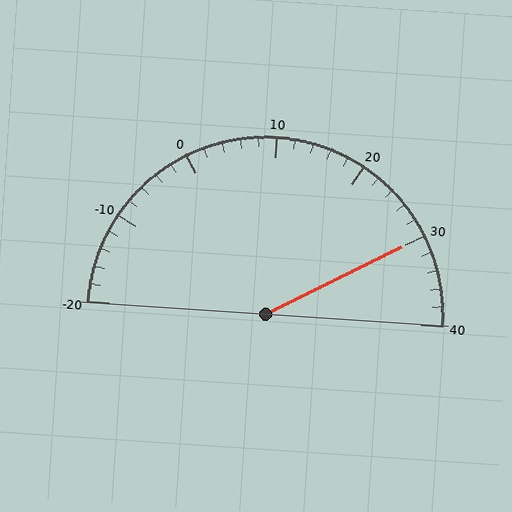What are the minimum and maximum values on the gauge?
The gauge ranges from -20 to 40.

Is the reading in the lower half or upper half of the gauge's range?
The reading is in the upper half of the range (-20 to 40).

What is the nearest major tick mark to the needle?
The nearest major tick mark is 30.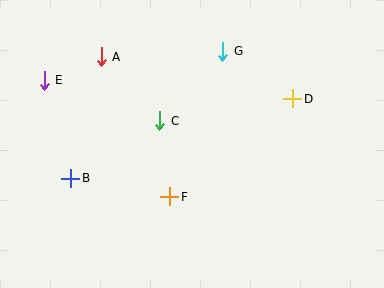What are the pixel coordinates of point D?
Point D is at (293, 99).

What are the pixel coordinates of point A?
Point A is at (101, 57).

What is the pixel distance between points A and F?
The distance between A and F is 156 pixels.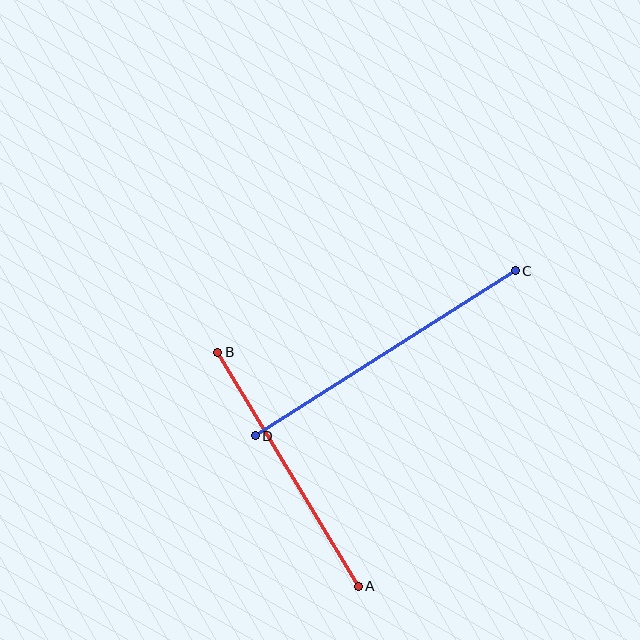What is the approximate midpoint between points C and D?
The midpoint is at approximately (385, 353) pixels.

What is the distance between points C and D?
The distance is approximately 308 pixels.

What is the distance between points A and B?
The distance is approximately 273 pixels.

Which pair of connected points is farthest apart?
Points C and D are farthest apart.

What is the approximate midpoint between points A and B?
The midpoint is at approximately (288, 469) pixels.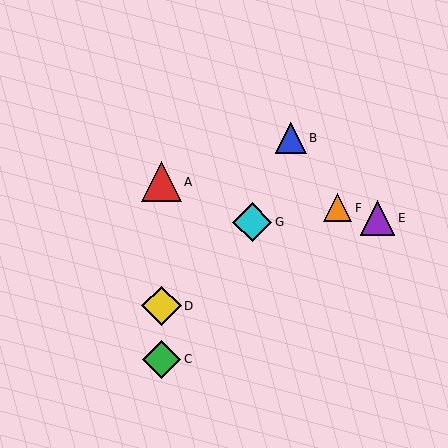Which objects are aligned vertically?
Objects A, C, D are aligned vertically.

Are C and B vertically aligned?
No, C is at x≈161 and B is at x≈291.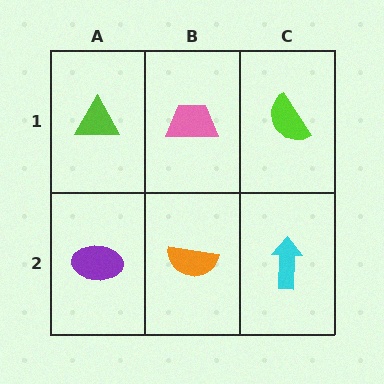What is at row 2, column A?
A purple ellipse.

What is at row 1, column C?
A lime semicircle.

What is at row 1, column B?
A pink trapezoid.